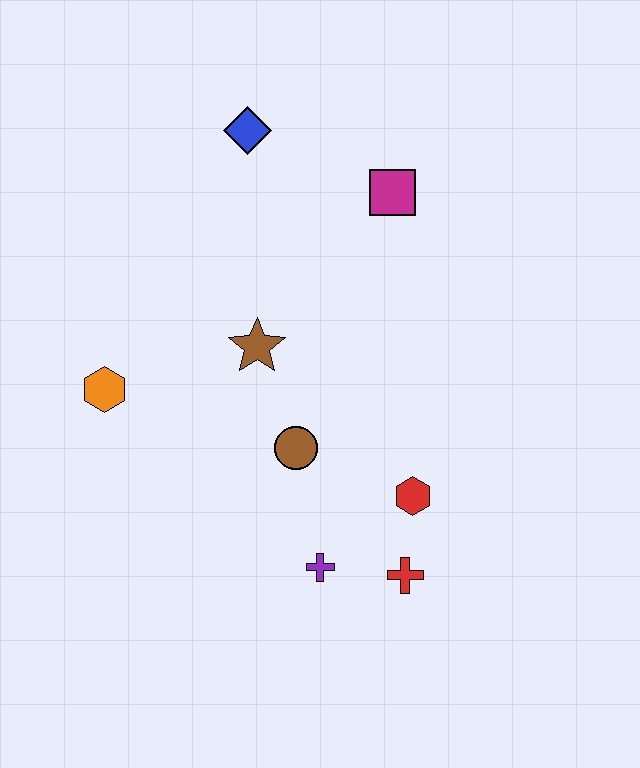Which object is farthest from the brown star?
The red cross is farthest from the brown star.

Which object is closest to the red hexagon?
The red cross is closest to the red hexagon.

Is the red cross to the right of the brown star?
Yes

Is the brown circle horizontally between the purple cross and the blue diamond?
Yes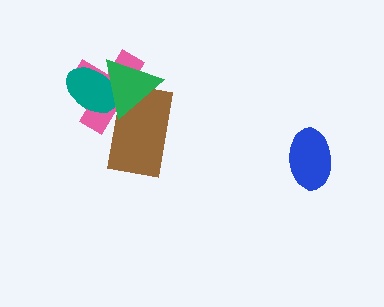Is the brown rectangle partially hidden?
Yes, it is partially covered by another shape.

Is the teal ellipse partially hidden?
Yes, it is partially covered by another shape.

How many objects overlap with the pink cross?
3 objects overlap with the pink cross.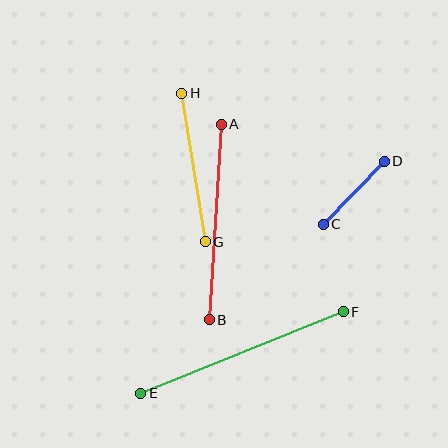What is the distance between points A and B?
The distance is approximately 196 pixels.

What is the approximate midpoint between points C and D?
The midpoint is at approximately (354, 193) pixels.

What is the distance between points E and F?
The distance is approximately 218 pixels.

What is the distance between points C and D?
The distance is approximately 88 pixels.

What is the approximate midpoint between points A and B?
The midpoint is at approximately (215, 222) pixels.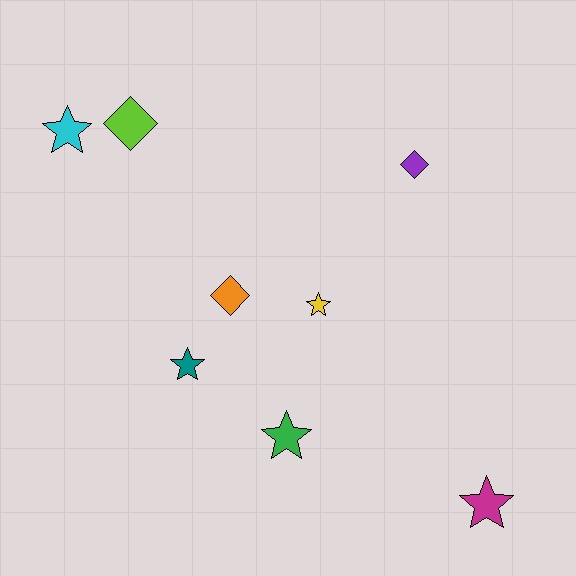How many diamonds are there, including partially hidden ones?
There are 3 diamonds.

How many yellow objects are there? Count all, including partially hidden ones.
There is 1 yellow object.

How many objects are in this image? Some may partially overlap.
There are 8 objects.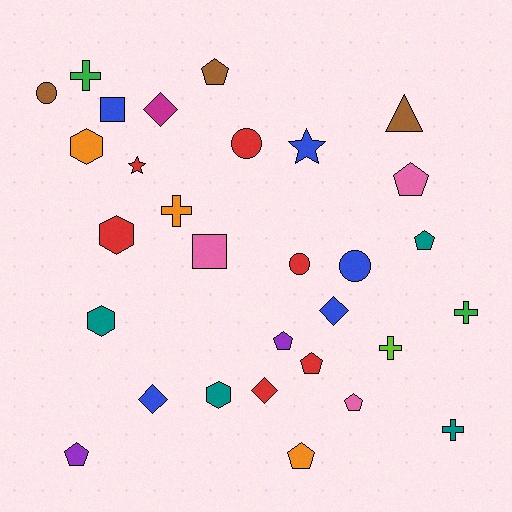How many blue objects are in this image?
There are 5 blue objects.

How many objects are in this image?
There are 30 objects.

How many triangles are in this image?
There is 1 triangle.